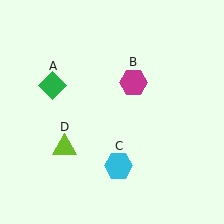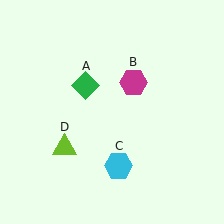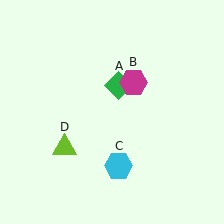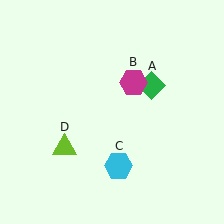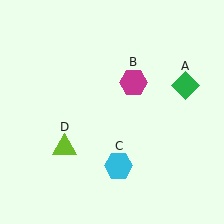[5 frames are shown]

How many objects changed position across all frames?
1 object changed position: green diamond (object A).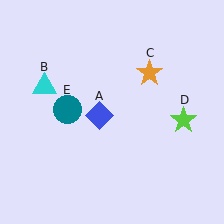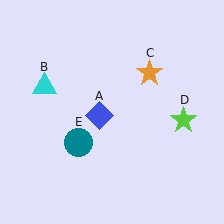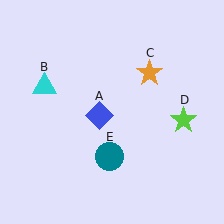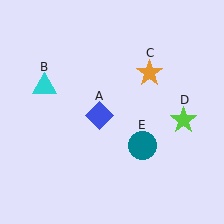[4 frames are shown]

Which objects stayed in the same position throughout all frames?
Blue diamond (object A) and cyan triangle (object B) and orange star (object C) and lime star (object D) remained stationary.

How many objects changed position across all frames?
1 object changed position: teal circle (object E).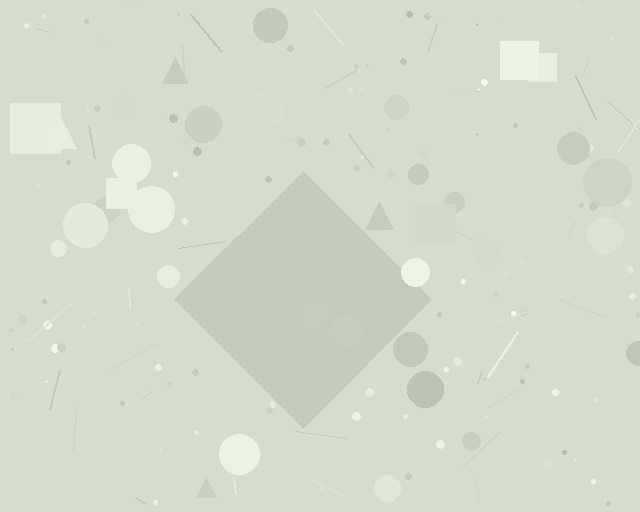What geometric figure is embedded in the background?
A diamond is embedded in the background.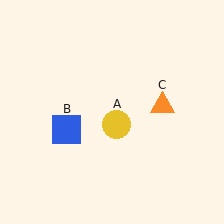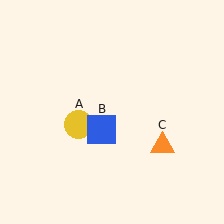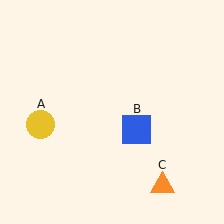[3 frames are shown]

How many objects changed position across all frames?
3 objects changed position: yellow circle (object A), blue square (object B), orange triangle (object C).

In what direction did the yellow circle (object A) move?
The yellow circle (object A) moved left.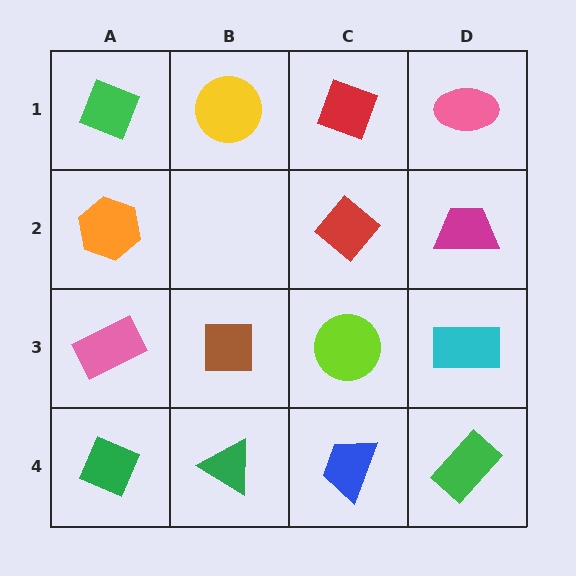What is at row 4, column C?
A blue trapezoid.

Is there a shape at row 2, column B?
No, that cell is empty.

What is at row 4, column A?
A green diamond.